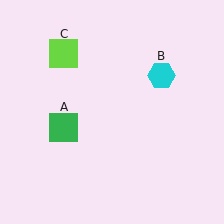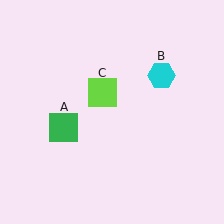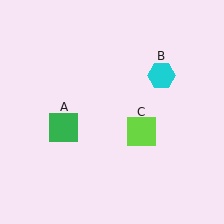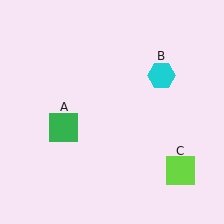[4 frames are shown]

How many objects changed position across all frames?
1 object changed position: lime square (object C).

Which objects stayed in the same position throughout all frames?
Green square (object A) and cyan hexagon (object B) remained stationary.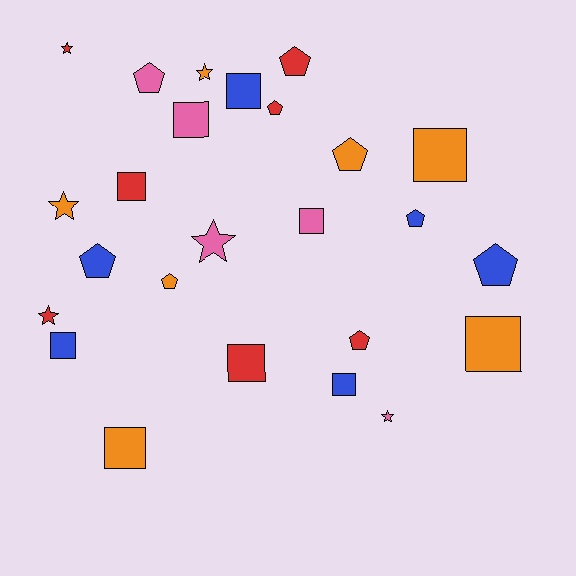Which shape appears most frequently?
Square, with 10 objects.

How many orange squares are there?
There are 3 orange squares.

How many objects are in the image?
There are 25 objects.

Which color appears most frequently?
Orange, with 7 objects.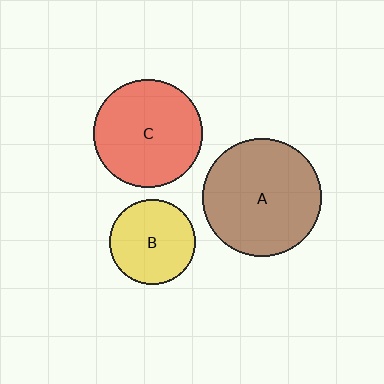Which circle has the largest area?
Circle A (brown).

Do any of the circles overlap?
No, none of the circles overlap.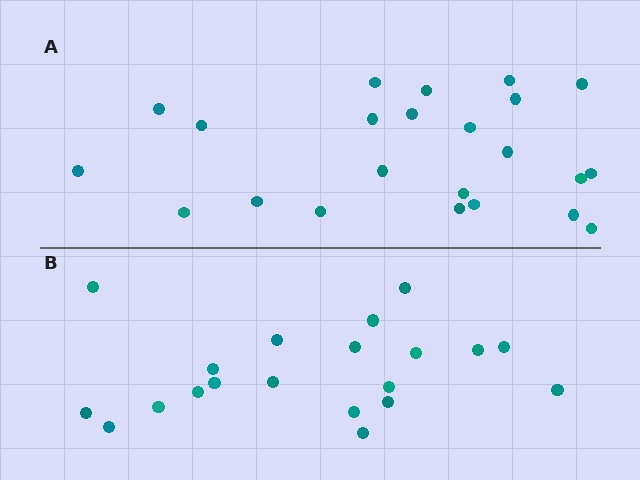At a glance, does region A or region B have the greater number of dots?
Region A (the top region) has more dots.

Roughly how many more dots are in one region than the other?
Region A has just a few more — roughly 2 or 3 more dots than region B.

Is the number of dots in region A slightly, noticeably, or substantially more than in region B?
Region A has only slightly more — the two regions are fairly close. The ratio is roughly 1.1 to 1.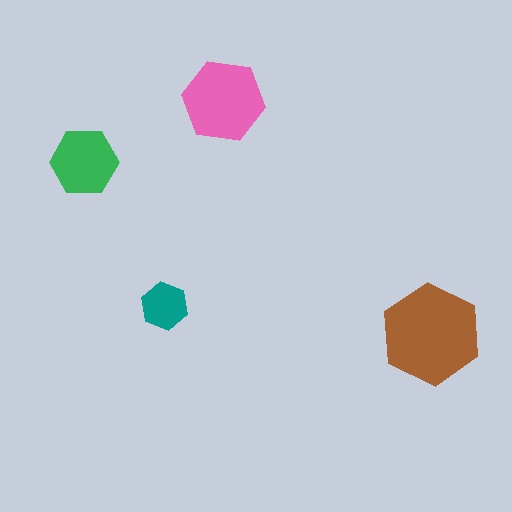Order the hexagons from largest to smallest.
the brown one, the pink one, the green one, the teal one.